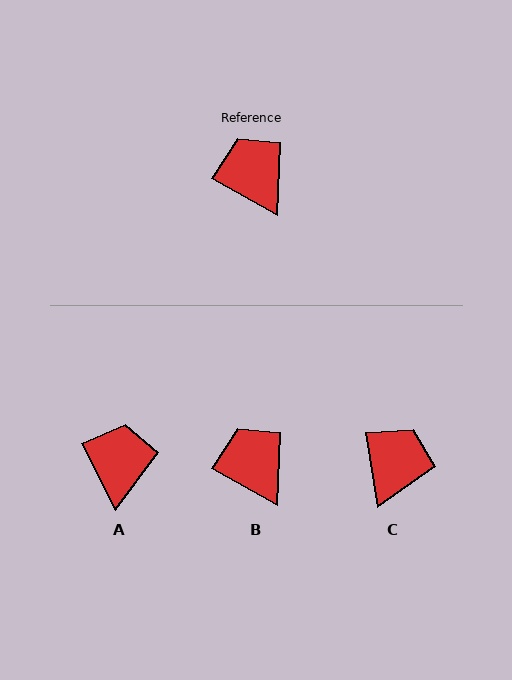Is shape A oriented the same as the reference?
No, it is off by about 34 degrees.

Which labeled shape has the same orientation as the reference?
B.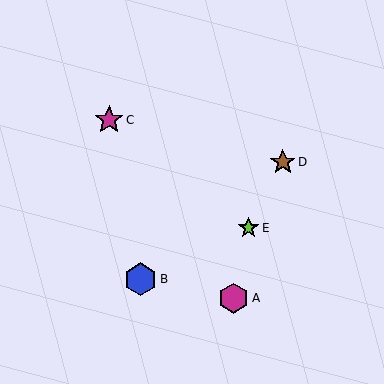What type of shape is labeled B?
Shape B is a blue hexagon.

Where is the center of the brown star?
The center of the brown star is at (283, 162).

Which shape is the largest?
The blue hexagon (labeled B) is the largest.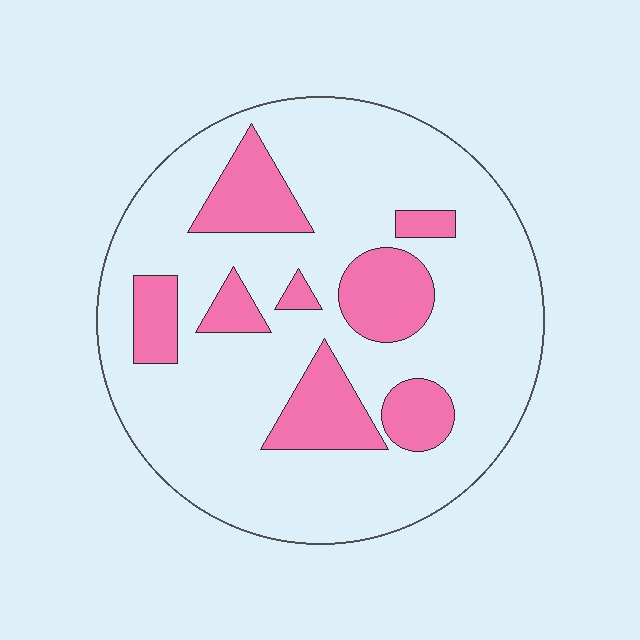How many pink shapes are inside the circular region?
8.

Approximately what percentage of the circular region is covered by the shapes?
Approximately 20%.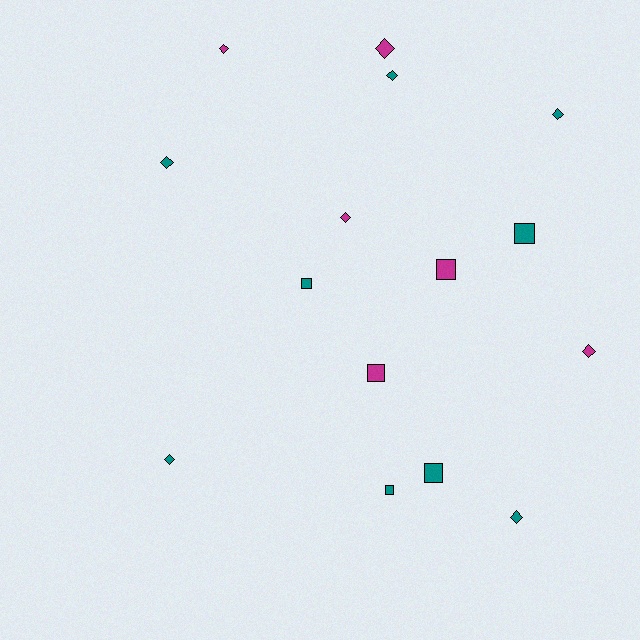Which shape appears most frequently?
Diamond, with 9 objects.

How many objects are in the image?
There are 15 objects.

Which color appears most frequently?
Teal, with 9 objects.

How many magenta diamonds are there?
There are 4 magenta diamonds.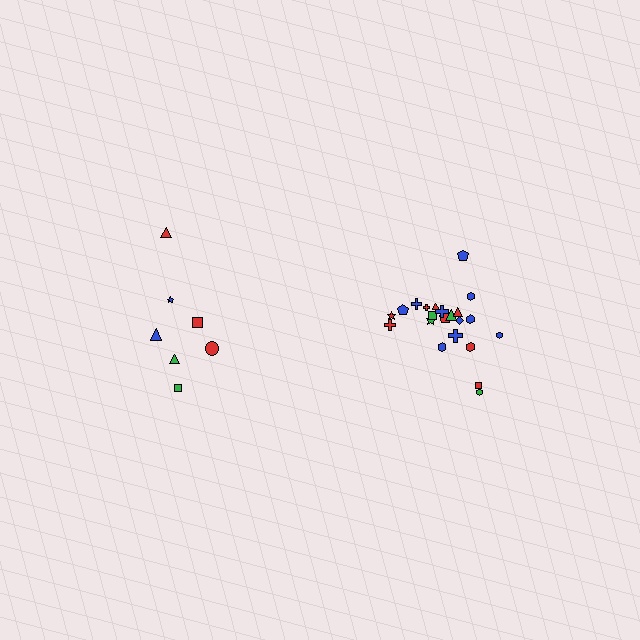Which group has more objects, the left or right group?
The right group.